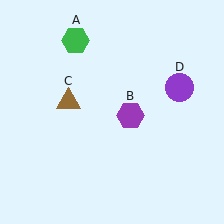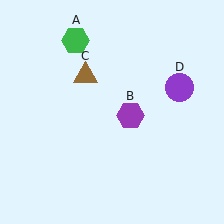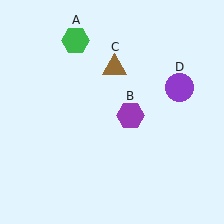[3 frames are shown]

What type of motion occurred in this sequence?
The brown triangle (object C) rotated clockwise around the center of the scene.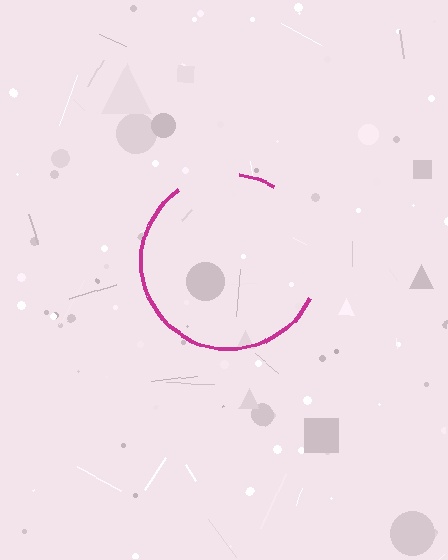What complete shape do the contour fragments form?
The contour fragments form a circle.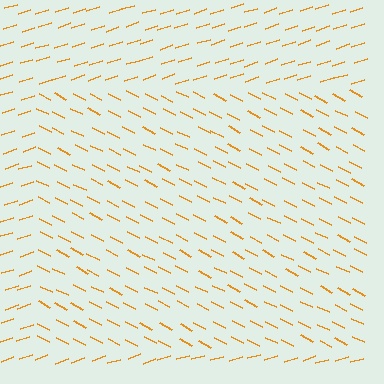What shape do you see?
I see a rectangle.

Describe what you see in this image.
The image is filled with small orange line segments. A rectangle region in the image has lines oriented differently from the surrounding lines, creating a visible texture boundary.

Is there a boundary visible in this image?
Yes, there is a texture boundary formed by a change in line orientation.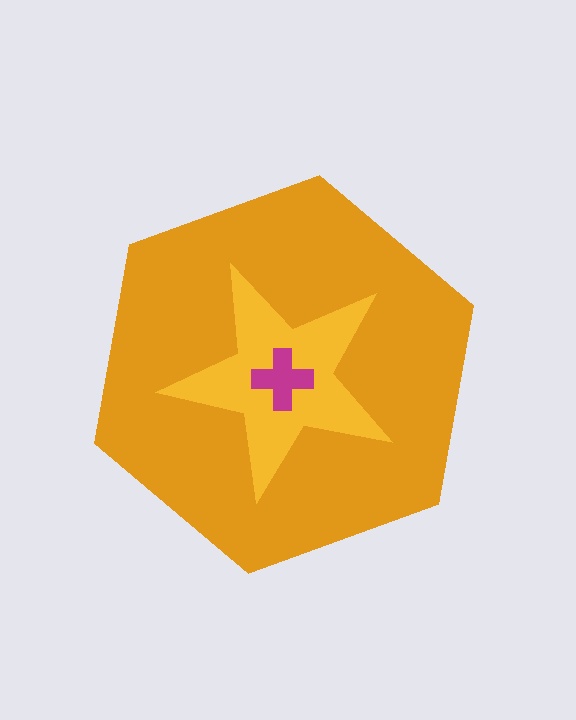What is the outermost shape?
The orange hexagon.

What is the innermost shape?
The magenta cross.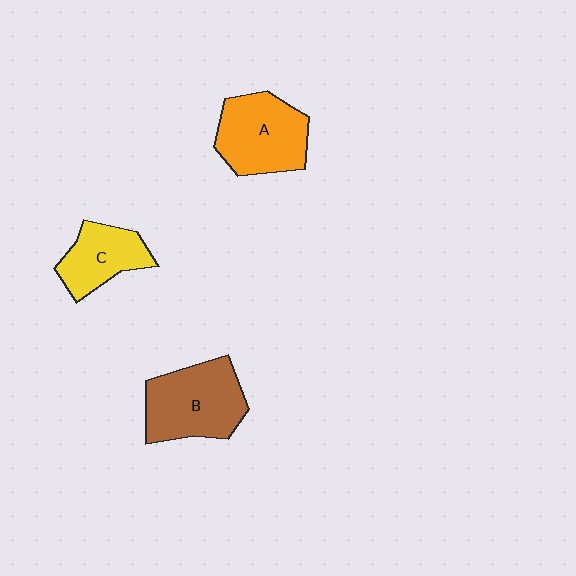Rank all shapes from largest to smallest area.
From largest to smallest: B (brown), A (orange), C (yellow).